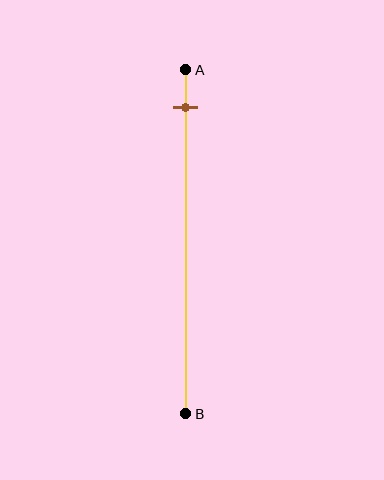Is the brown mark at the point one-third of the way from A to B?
No, the mark is at about 10% from A, not at the 33% one-third point.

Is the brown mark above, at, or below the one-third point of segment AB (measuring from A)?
The brown mark is above the one-third point of segment AB.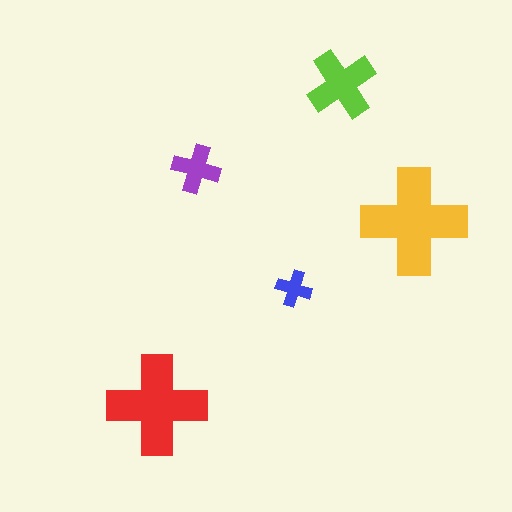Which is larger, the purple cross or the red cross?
The red one.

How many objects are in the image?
There are 5 objects in the image.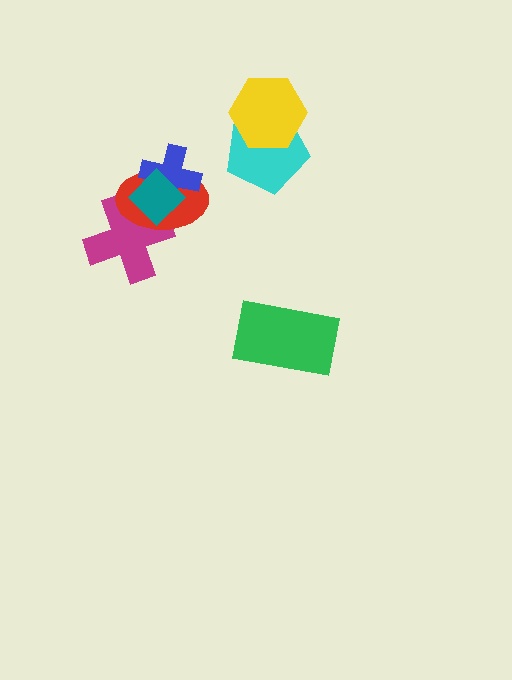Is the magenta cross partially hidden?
Yes, it is partially covered by another shape.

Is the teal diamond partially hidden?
No, no other shape covers it.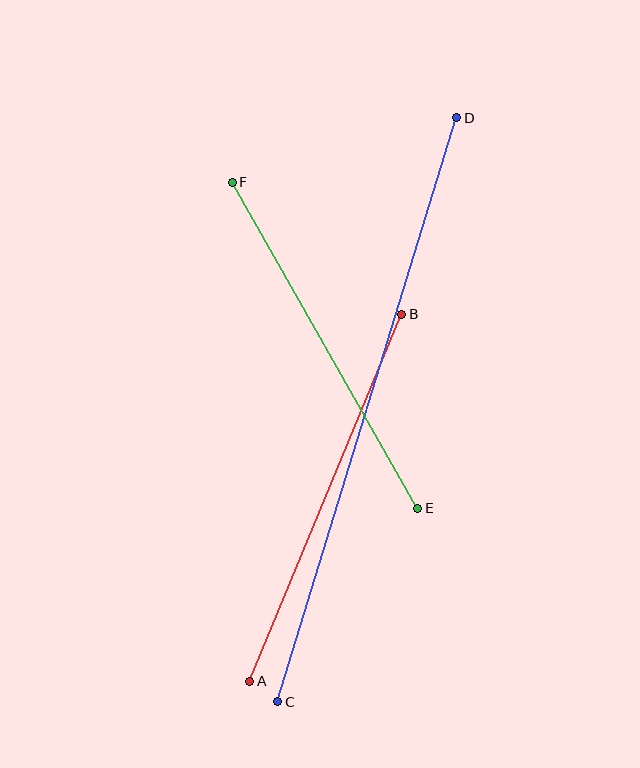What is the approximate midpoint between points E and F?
The midpoint is at approximately (325, 345) pixels.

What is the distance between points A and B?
The distance is approximately 397 pixels.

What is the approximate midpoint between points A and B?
The midpoint is at approximately (326, 498) pixels.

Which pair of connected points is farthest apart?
Points C and D are farthest apart.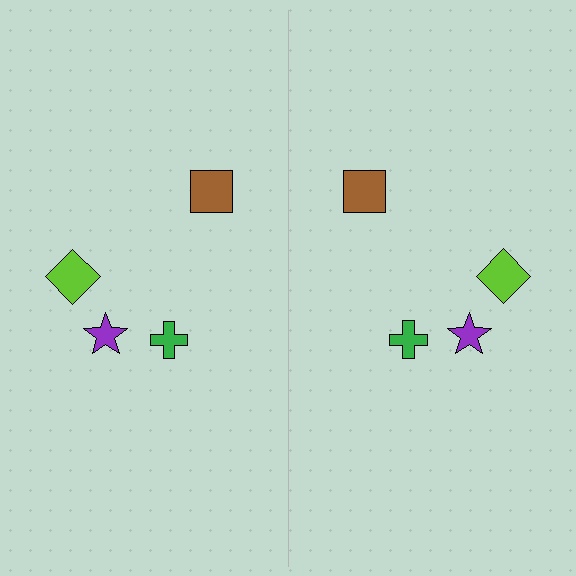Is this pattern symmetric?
Yes, this pattern has bilateral (reflection) symmetry.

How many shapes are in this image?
There are 8 shapes in this image.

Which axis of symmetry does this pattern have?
The pattern has a vertical axis of symmetry running through the center of the image.